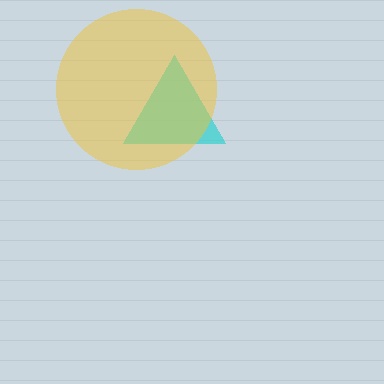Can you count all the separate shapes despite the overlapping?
Yes, there are 2 separate shapes.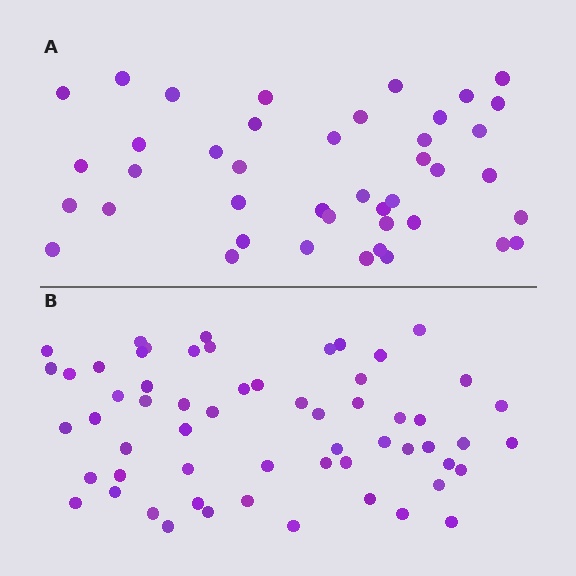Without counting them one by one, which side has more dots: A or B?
Region B (the bottom region) has more dots.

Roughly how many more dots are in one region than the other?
Region B has approximately 15 more dots than region A.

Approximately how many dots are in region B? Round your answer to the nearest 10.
About 60 dots. (The exact count is 59, which rounds to 60.)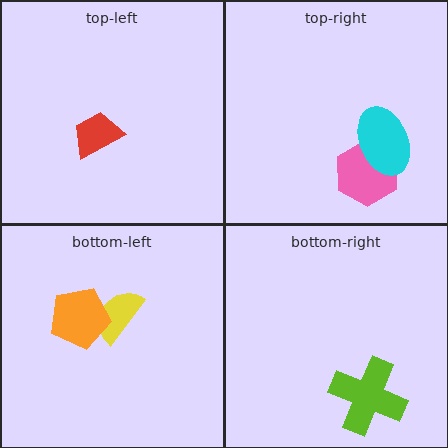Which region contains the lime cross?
The bottom-right region.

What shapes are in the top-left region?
The red trapezoid.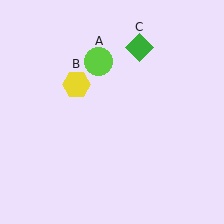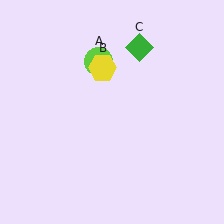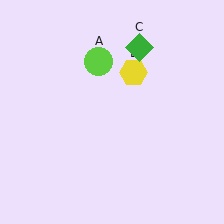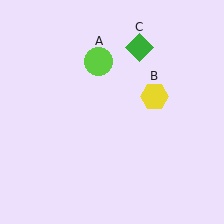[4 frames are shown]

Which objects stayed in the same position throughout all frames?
Lime circle (object A) and green diamond (object C) remained stationary.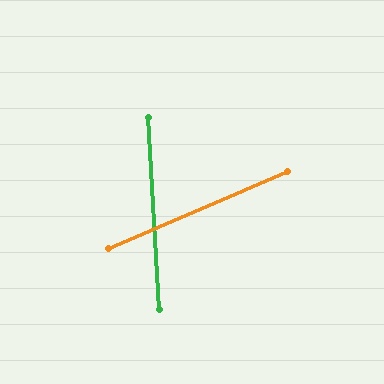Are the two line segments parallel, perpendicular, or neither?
Neither parallel nor perpendicular — they differ by about 70°.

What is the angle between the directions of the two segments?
Approximately 70 degrees.